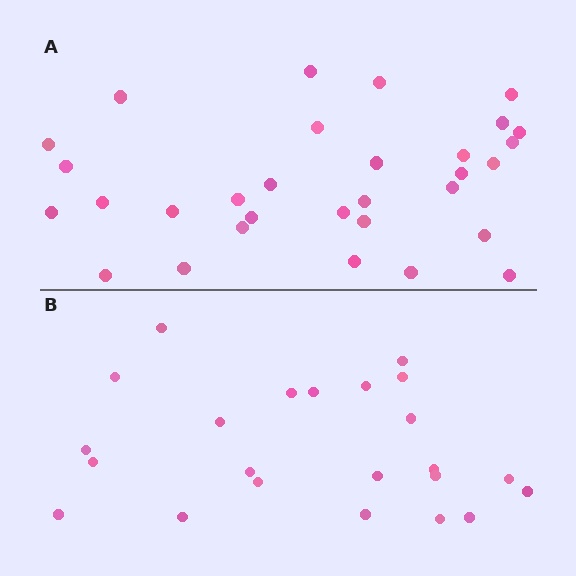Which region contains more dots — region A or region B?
Region A (the top region) has more dots.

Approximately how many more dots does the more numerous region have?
Region A has roughly 8 or so more dots than region B.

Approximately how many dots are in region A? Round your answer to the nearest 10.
About 30 dots. (The exact count is 31, which rounds to 30.)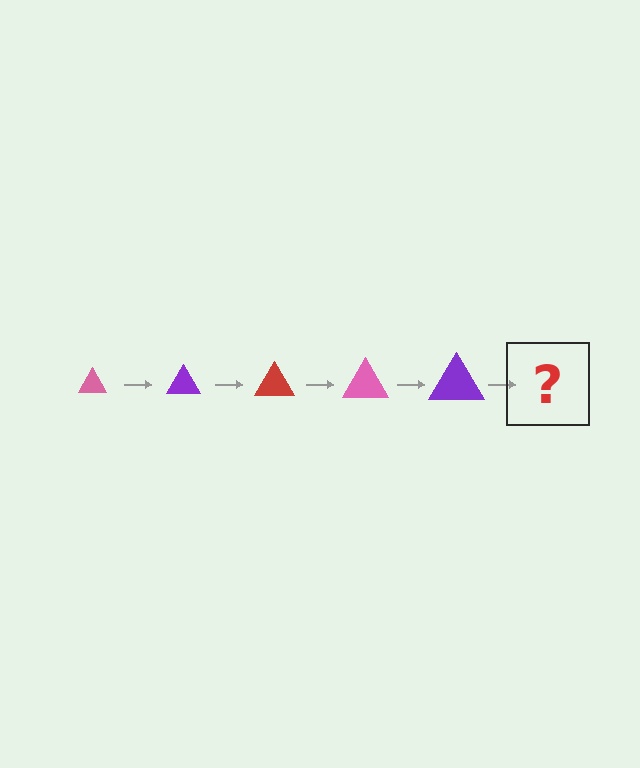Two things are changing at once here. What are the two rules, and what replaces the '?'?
The two rules are that the triangle grows larger each step and the color cycles through pink, purple, and red. The '?' should be a red triangle, larger than the previous one.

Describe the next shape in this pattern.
It should be a red triangle, larger than the previous one.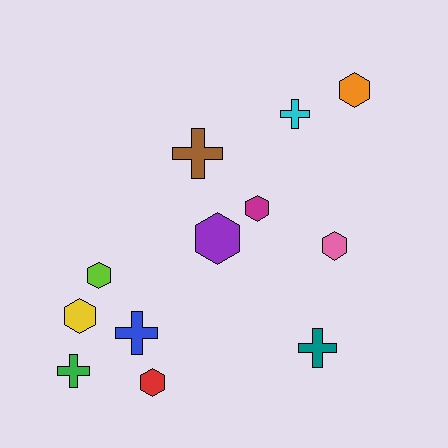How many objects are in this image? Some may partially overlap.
There are 12 objects.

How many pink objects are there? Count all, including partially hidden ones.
There is 1 pink object.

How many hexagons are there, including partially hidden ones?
There are 7 hexagons.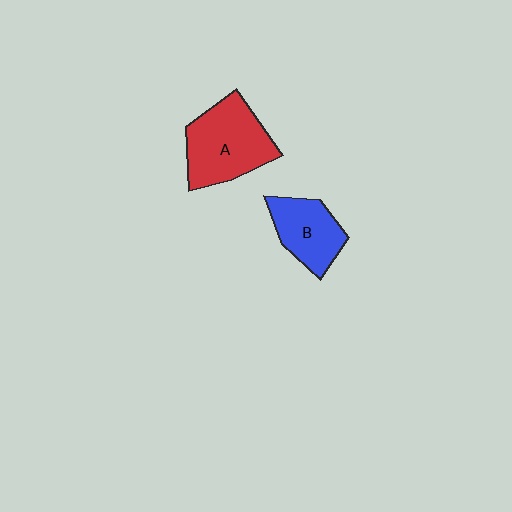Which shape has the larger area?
Shape A (red).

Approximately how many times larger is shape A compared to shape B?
Approximately 1.4 times.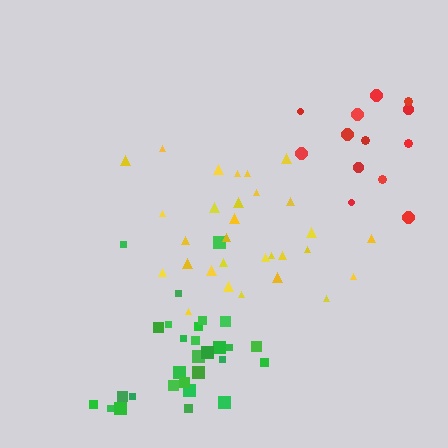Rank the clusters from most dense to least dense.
green, red, yellow.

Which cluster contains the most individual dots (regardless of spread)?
Yellow (30).